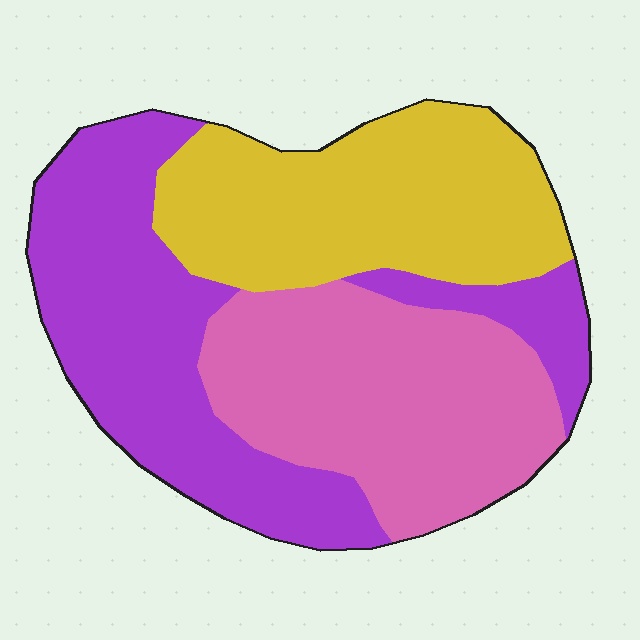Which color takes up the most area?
Purple, at roughly 40%.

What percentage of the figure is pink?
Pink takes up about one third (1/3) of the figure.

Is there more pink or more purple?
Purple.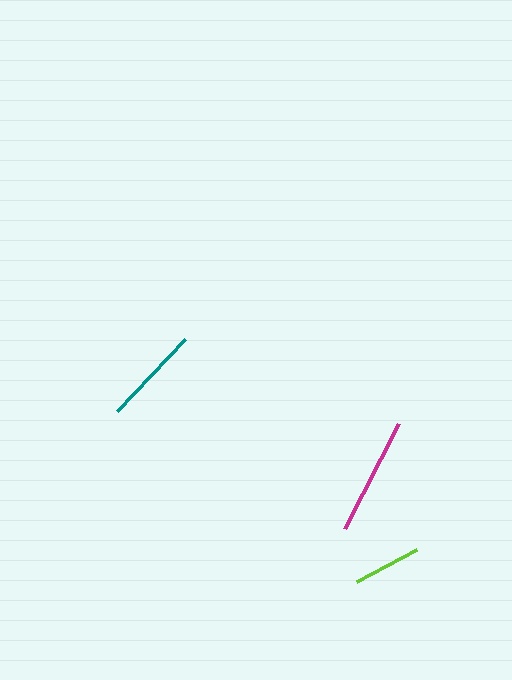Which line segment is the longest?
The magenta line is the longest at approximately 118 pixels.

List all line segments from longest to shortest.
From longest to shortest: magenta, teal, lime.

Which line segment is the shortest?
The lime line is the shortest at approximately 69 pixels.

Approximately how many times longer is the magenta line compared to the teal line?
The magenta line is approximately 1.2 times the length of the teal line.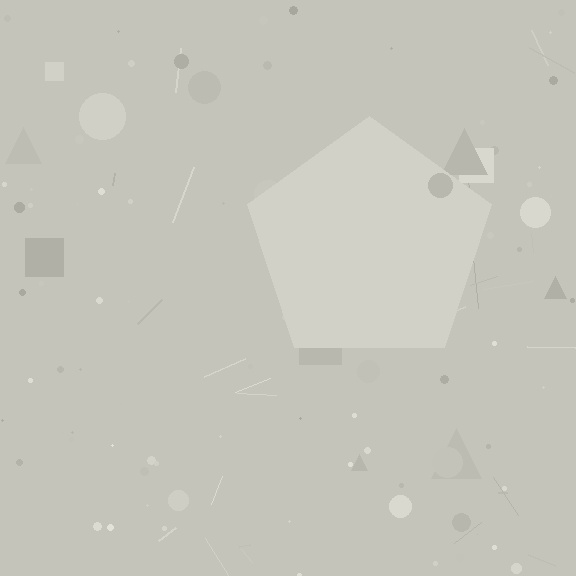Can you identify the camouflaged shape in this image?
The camouflaged shape is a pentagon.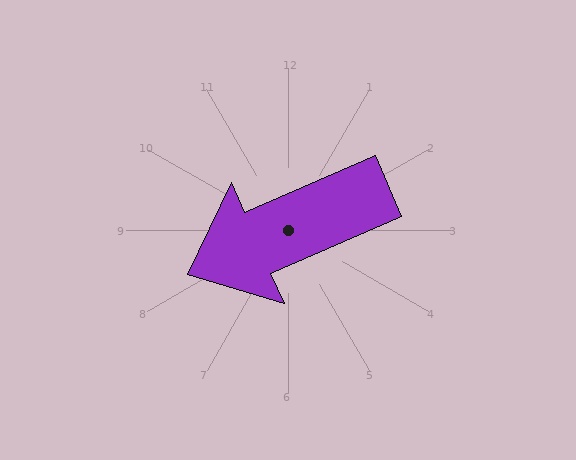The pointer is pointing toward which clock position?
Roughly 8 o'clock.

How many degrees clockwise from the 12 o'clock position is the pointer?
Approximately 246 degrees.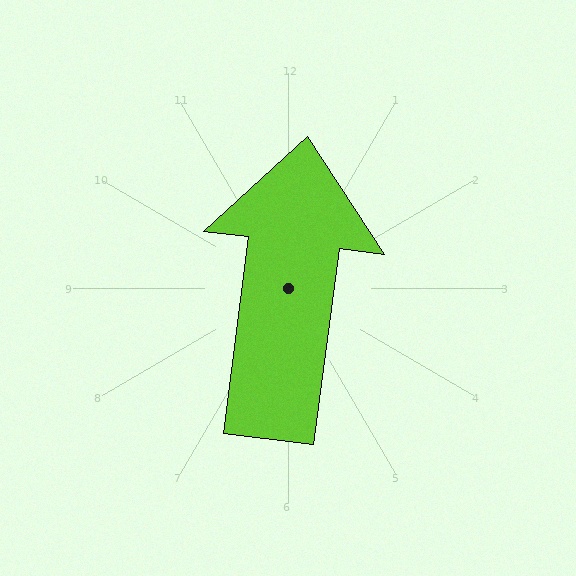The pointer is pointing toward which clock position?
Roughly 12 o'clock.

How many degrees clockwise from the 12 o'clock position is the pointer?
Approximately 7 degrees.